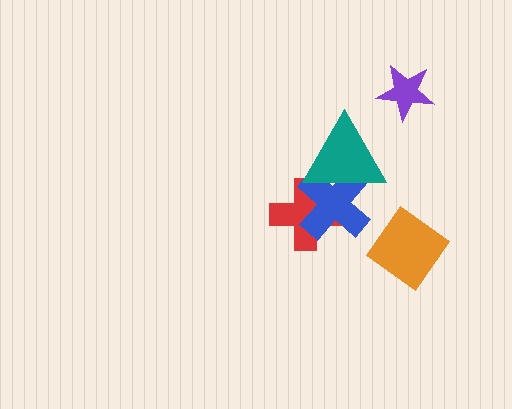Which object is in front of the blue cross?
The teal triangle is in front of the blue cross.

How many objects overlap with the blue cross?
2 objects overlap with the blue cross.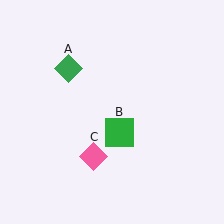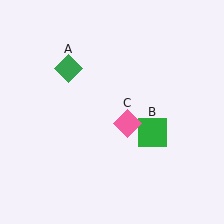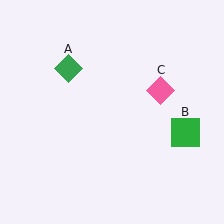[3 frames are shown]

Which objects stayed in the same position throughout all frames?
Green diamond (object A) remained stationary.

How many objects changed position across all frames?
2 objects changed position: green square (object B), pink diamond (object C).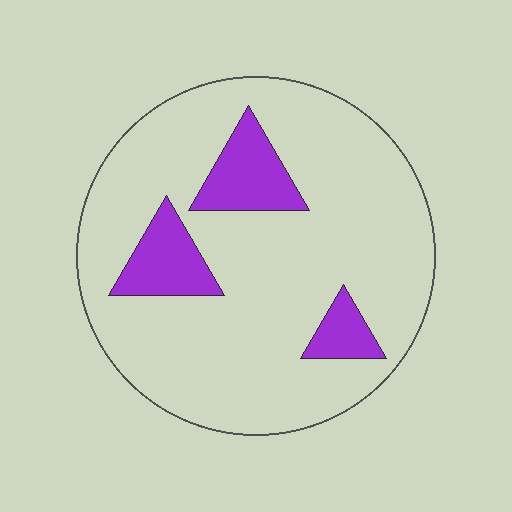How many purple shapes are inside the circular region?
3.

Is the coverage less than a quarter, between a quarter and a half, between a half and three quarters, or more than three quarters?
Less than a quarter.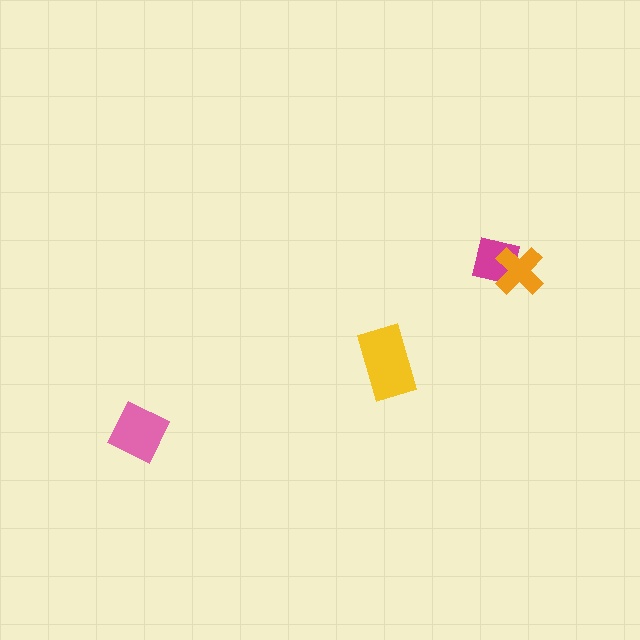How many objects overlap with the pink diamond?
0 objects overlap with the pink diamond.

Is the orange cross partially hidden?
No, no other shape covers it.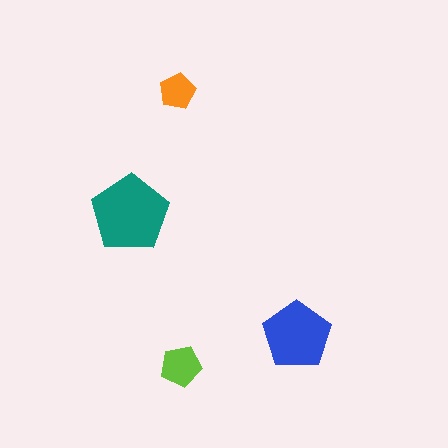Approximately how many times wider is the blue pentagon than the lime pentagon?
About 1.5 times wider.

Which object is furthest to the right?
The blue pentagon is rightmost.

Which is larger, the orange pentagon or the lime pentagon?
The lime one.